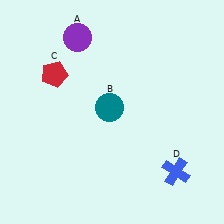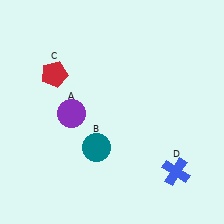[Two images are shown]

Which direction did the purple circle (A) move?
The purple circle (A) moved down.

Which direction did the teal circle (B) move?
The teal circle (B) moved down.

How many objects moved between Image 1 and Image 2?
2 objects moved between the two images.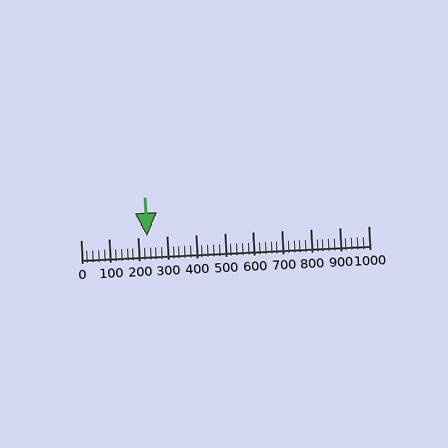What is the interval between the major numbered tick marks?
The major tick marks are spaced 100 units apart.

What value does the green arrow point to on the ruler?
The green arrow points to approximately 231.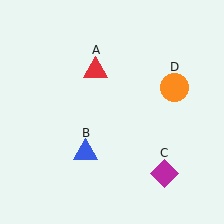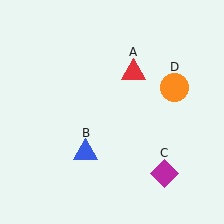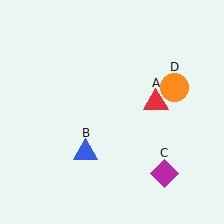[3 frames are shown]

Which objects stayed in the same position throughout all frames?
Blue triangle (object B) and magenta diamond (object C) and orange circle (object D) remained stationary.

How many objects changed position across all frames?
1 object changed position: red triangle (object A).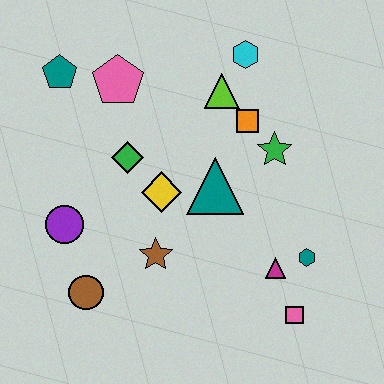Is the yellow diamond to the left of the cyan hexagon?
Yes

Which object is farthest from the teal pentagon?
The pink square is farthest from the teal pentagon.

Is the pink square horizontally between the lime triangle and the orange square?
No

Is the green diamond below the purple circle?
No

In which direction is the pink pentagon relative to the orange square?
The pink pentagon is to the left of the orange square.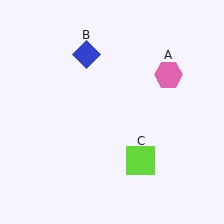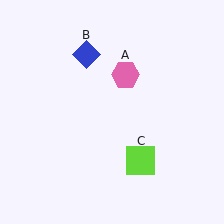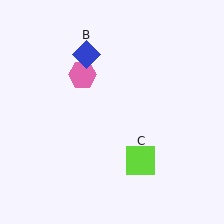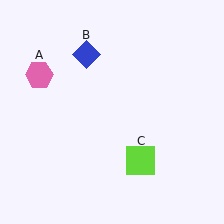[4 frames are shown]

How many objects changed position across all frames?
1 object changed position: pink hexagon (object A).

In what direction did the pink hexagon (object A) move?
The pink hexagon (object A) moved left.